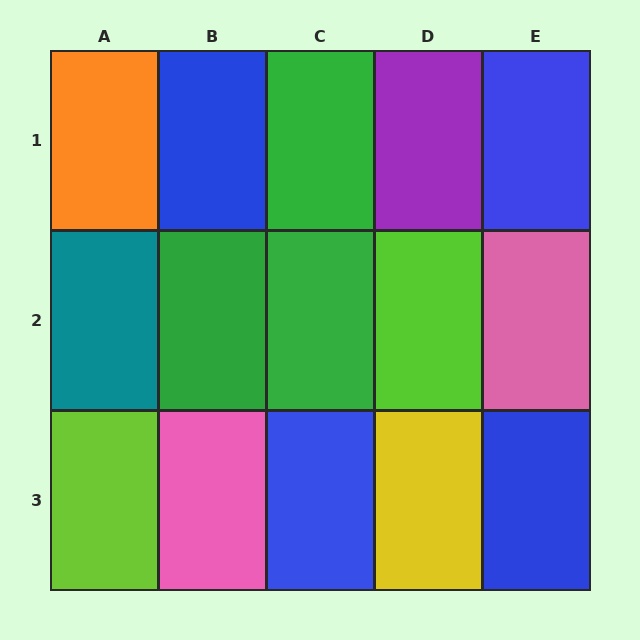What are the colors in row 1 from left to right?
Orange, blue, green, purple, blue.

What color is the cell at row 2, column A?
Teal.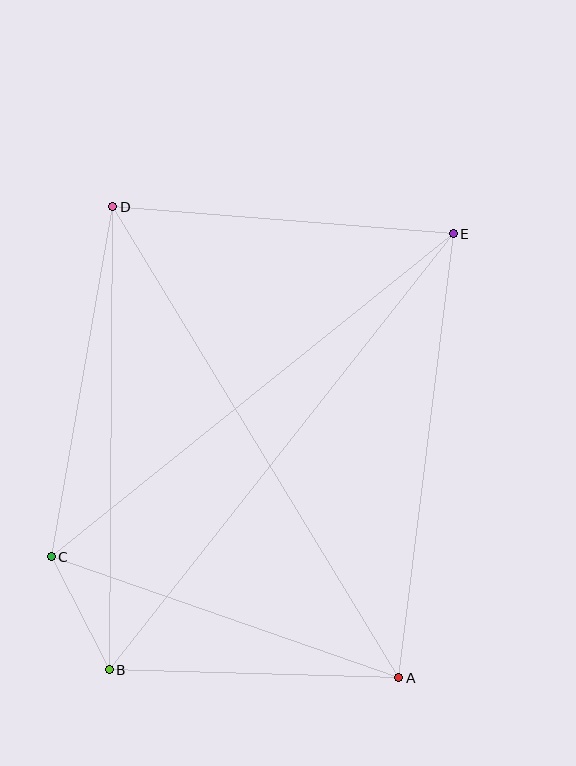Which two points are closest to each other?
Points B and C are closest to each other.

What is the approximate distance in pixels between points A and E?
The distance between A and E is approximately 448 pixels.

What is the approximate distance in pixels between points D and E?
The distance between D and E is approximately 342 pixels.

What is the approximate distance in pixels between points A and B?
The distance between A and B is approximately 290 pixels.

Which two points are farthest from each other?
Points B and E are farthest from each other.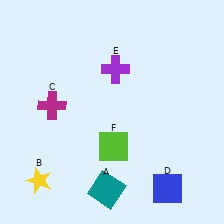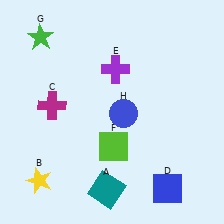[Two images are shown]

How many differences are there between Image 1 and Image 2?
There are 2 differences between the two images.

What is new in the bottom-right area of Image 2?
A blue circle (H) was added in the bottom-right area of Image 2.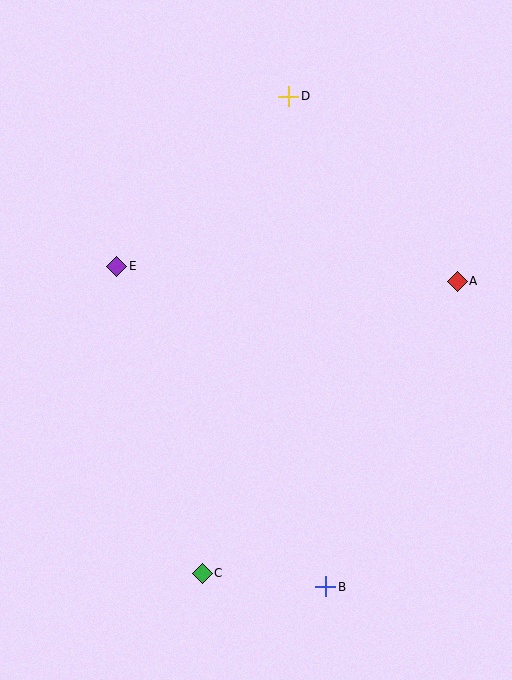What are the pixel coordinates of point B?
Point B is at (325, 587).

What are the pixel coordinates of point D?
Point D is at (289, 96).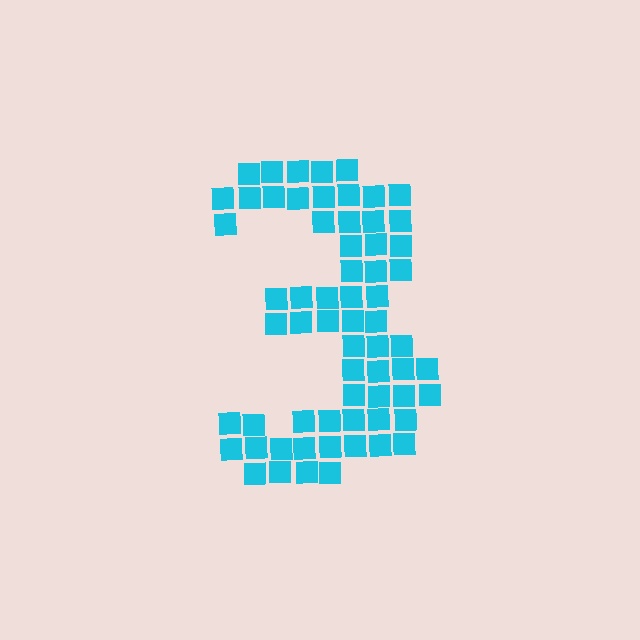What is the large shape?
The large shape is the digit 3.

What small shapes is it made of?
It is made of small squares.